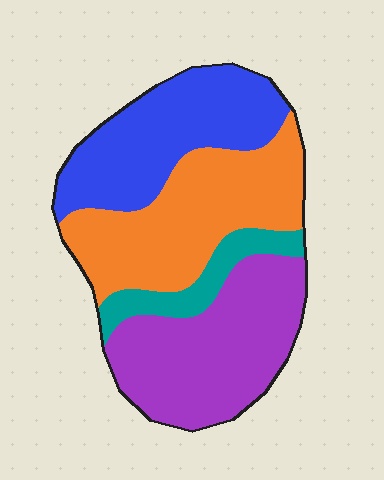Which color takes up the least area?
Teal, at roughly 10%.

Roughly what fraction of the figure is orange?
Orange takes up about one third (1/3) of the figure.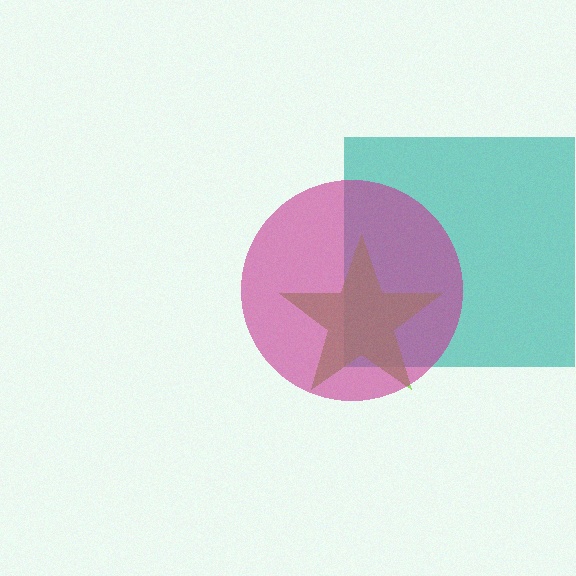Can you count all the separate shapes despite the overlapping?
Yes, there are 3 separate shapes.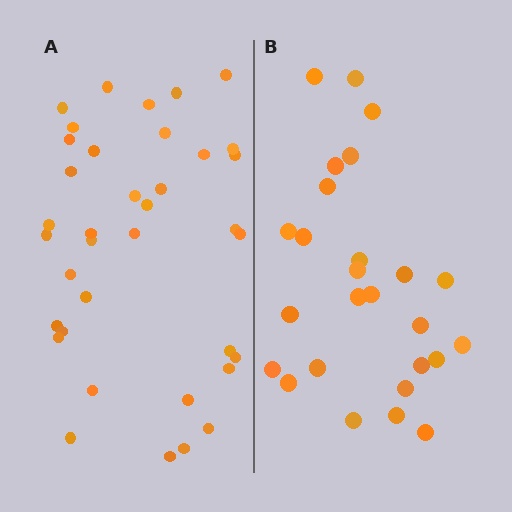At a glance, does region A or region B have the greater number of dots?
Region A (the left region) has more dots.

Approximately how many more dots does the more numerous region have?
Region A has roughly 12 or so more dots than region B.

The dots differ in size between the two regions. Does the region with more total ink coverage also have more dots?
No. Region B has more total ink coverage because its dots are larger, but region A actually contains more individual dots. Total area can be misleading — the number of items is what matters here.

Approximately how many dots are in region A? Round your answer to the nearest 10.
About 40 dots. (The exact count is 37, which rounds to 40.)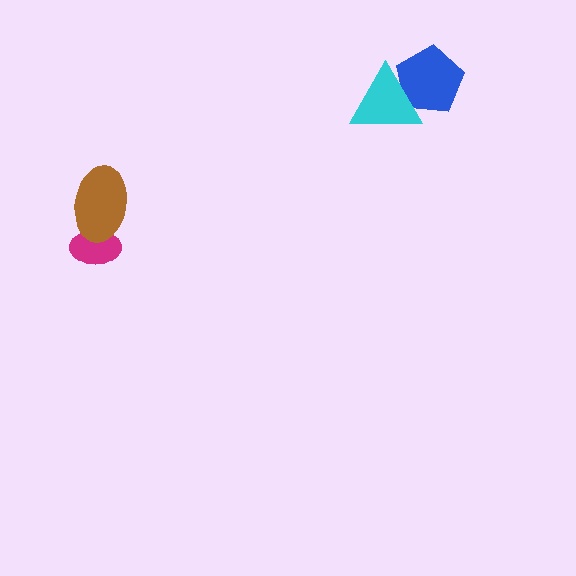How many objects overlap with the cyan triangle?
1 object overlaps with the cyan triangle.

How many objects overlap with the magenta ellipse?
1 object overlaps with the magenta ellipse.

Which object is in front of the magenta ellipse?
The brown ellipse is in front of the magenta ellipse.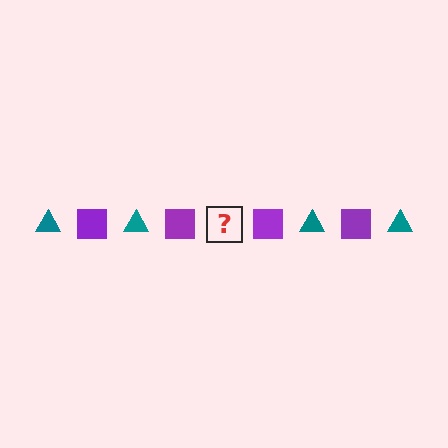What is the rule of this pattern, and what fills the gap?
The rule is that the pattern alternates between teal triangle and purple square. The gap should be filled with a teal triangle.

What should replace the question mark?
The question mark should be replaced with a teal triangle.